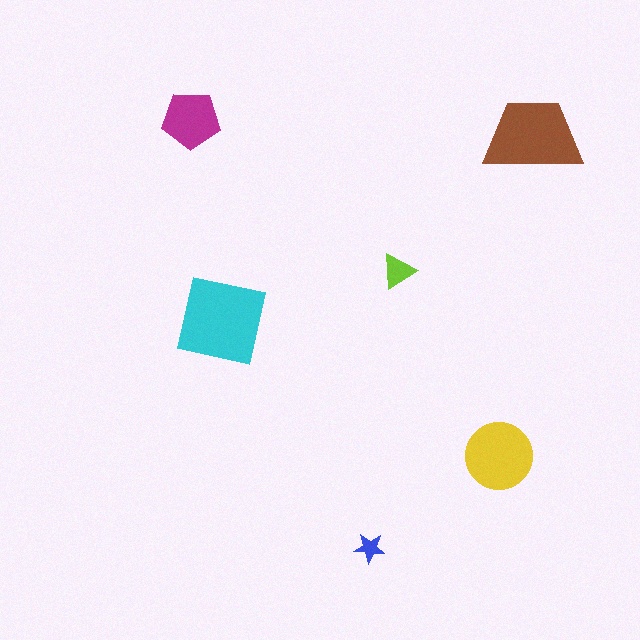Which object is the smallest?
The blue star.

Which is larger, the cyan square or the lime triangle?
The cyan square.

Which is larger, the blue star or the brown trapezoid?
The brown trapezoid.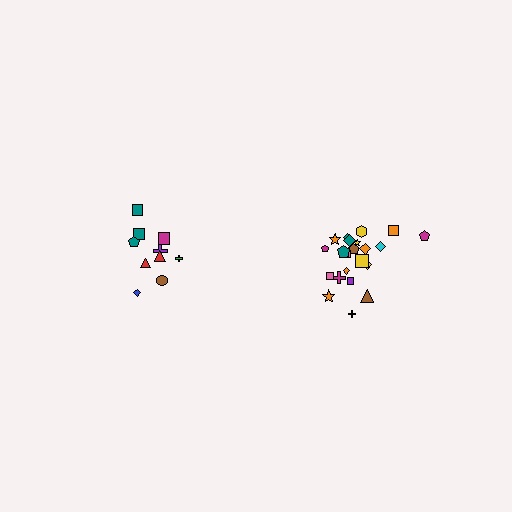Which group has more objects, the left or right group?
The right group.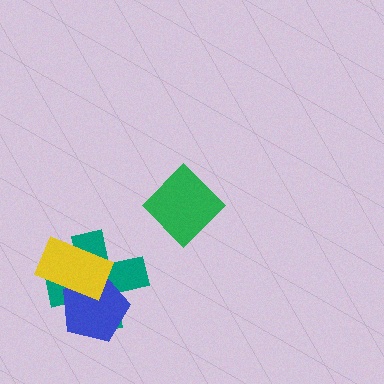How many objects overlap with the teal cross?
2 objects overlap with the teal cross.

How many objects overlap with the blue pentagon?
2 objects overlap with the blue pentagon.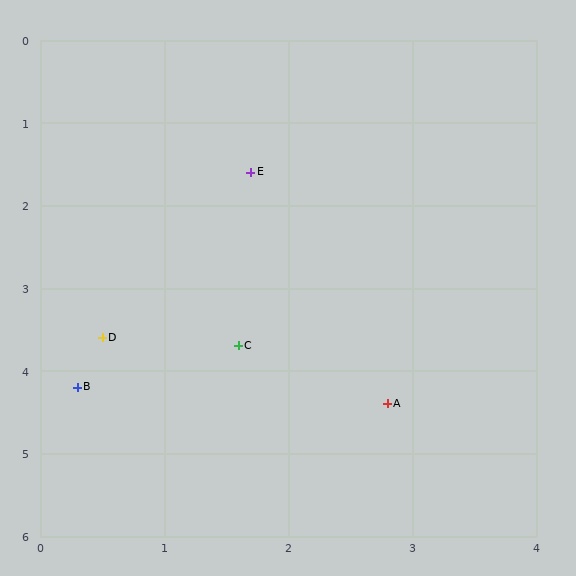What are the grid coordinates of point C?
Point C is at approximately (1.6, 3.7).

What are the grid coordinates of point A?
Point A is at approximately (2.8, 4.4).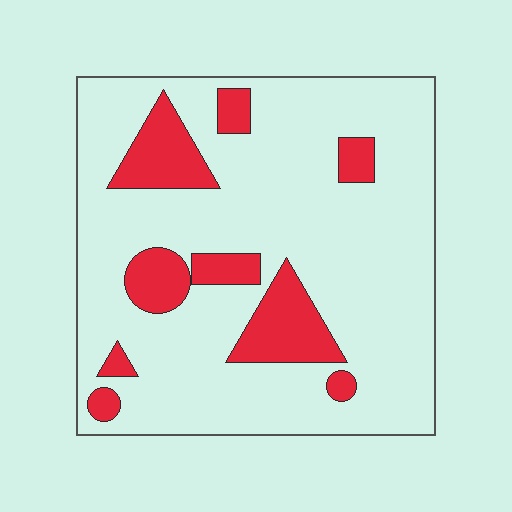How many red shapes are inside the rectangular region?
9.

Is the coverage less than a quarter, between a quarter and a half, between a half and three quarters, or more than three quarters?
Less than a quarter.